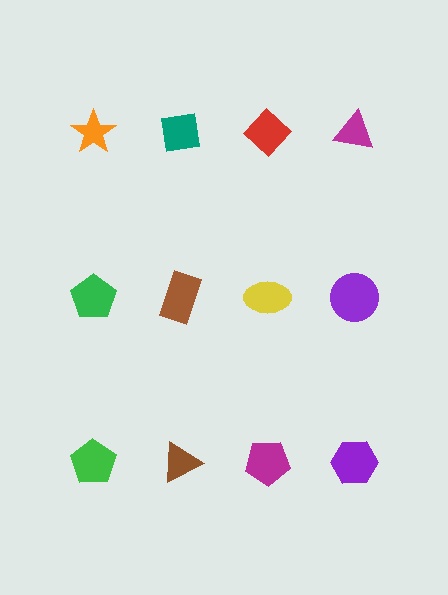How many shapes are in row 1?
4 shapes.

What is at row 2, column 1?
A green pentagon.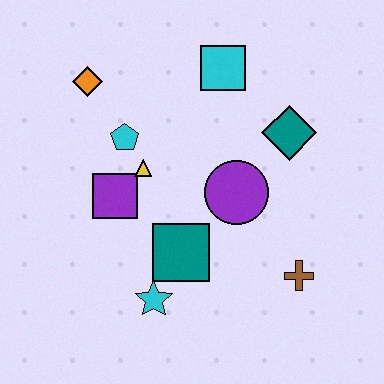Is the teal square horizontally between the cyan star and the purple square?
No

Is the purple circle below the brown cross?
No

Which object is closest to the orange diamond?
The cyan pentagon is closest to the orange diamond.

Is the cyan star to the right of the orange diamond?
Yes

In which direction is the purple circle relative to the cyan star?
The purple circle is above the cyan star.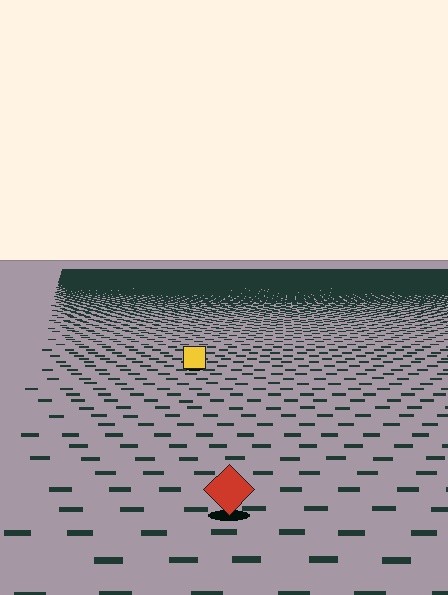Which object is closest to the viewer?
The red diamond is closest. The texture marks near it are larger and more spread out.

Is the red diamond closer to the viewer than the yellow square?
Yes. The red diamond is closer — you can tell from the texture gradient: the ground texture is coarser near it.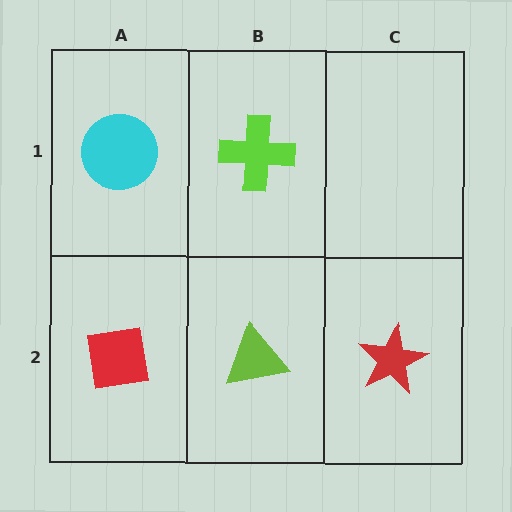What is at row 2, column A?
A red square.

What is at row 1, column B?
A lime cross.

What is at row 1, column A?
A cyan circle.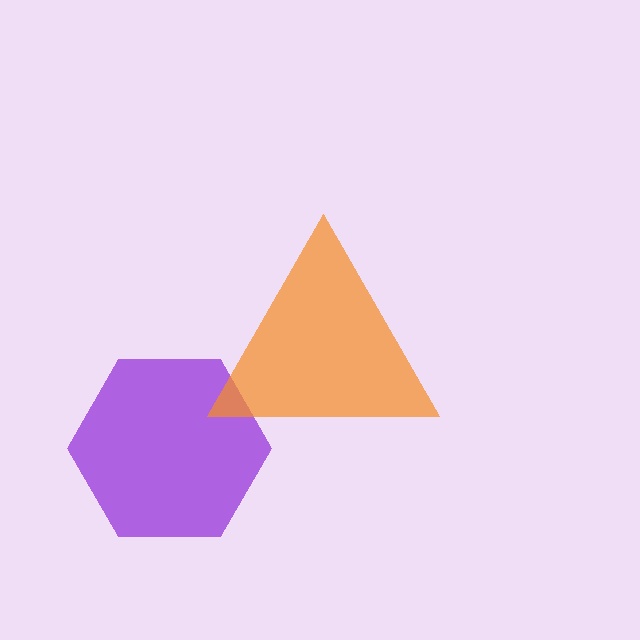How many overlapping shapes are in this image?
There are 2 overlapping shapes in the image.